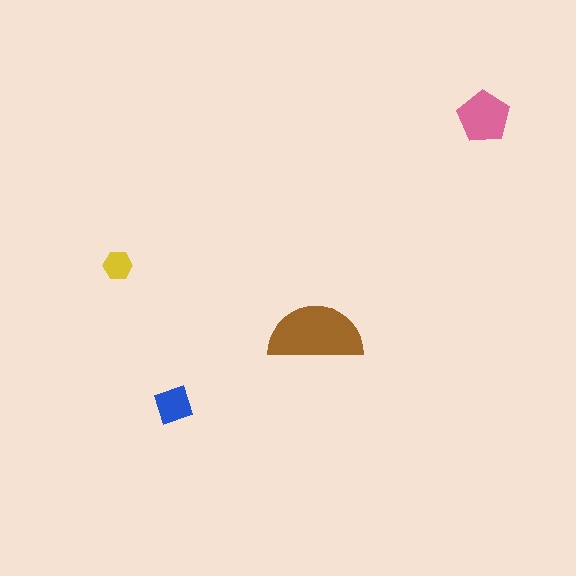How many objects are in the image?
There are 4 objects in the image.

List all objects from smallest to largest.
The yellow hexagon, the blue square, the pink pentagon, the brown semicircle.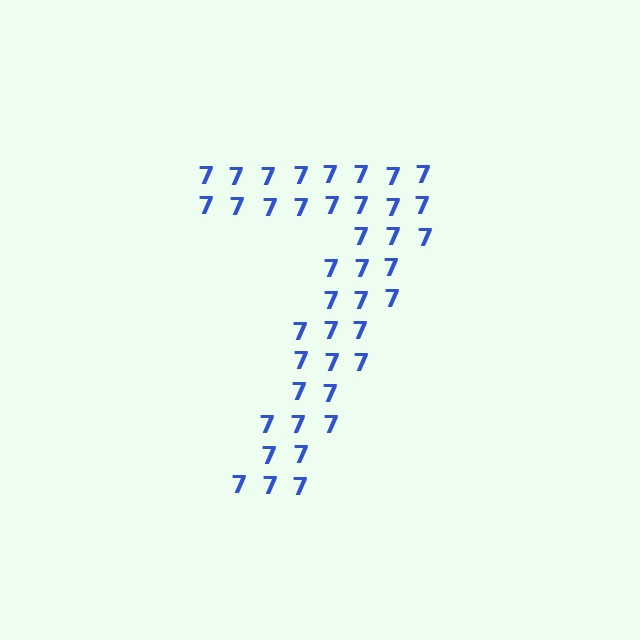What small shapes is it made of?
It is made of small digit 7's.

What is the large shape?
The large shape is the digit 7.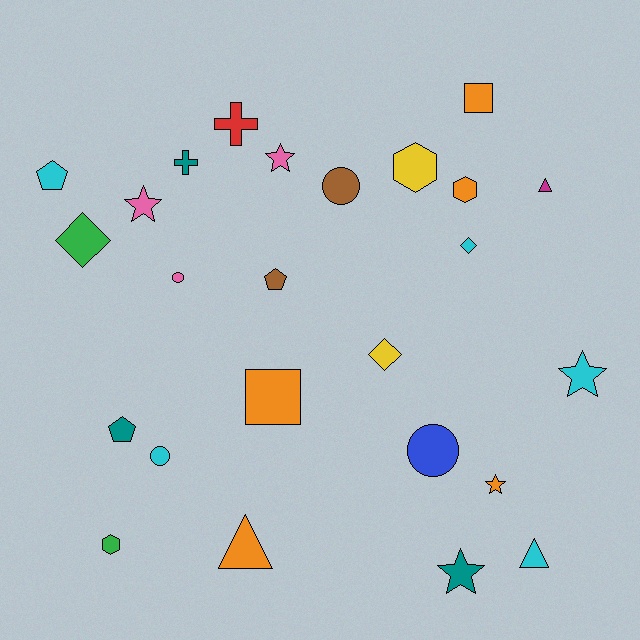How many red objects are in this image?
There is 1 red object.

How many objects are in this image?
There are 25 objects.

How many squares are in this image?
There are 2 squares.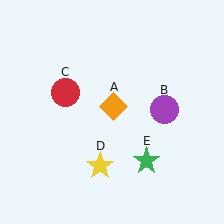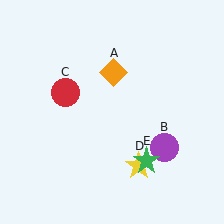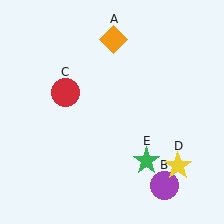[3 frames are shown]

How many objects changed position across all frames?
3 objects changed position: orange diamond (object A), purple circle (object B), yellow star (object D).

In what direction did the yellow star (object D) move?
The yellow star (object D) moved right.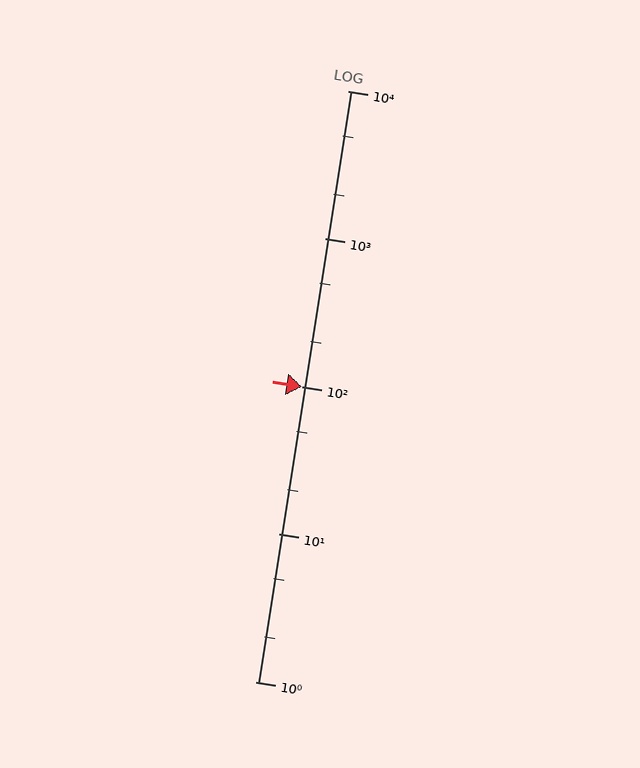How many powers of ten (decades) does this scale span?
The scale spans 4 decades, from 1 to 10000.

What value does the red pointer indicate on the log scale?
The pointer indicates approximately 100.